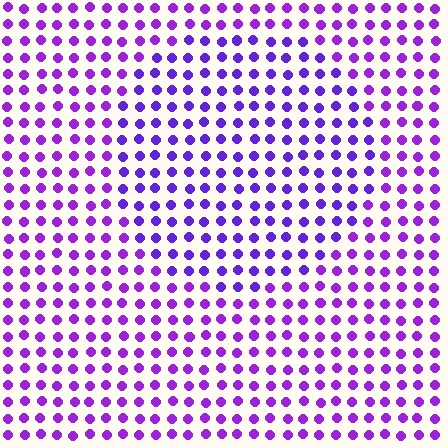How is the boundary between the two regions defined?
The boundary is defined purely by a slight shift in hue (about 19 degrees). Spacing, size, and orientation are identical on both sides.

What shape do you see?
I see a circle.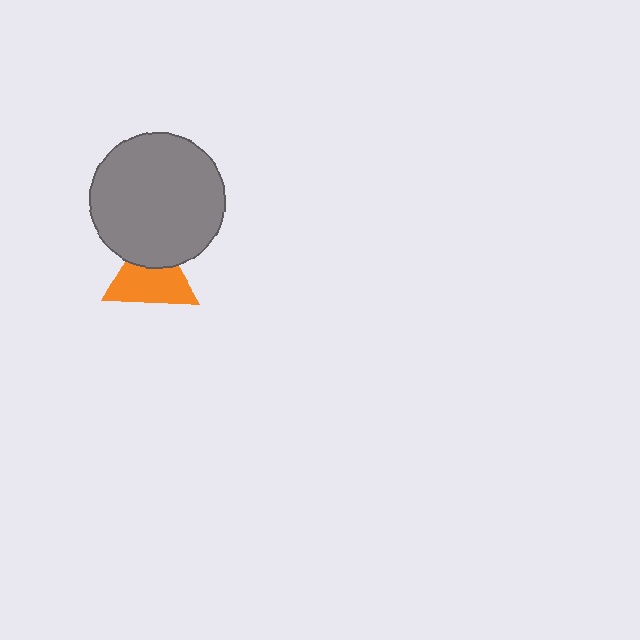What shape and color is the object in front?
The object in front is a gray circle.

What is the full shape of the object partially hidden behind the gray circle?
The partially hidden object is an orange triangle.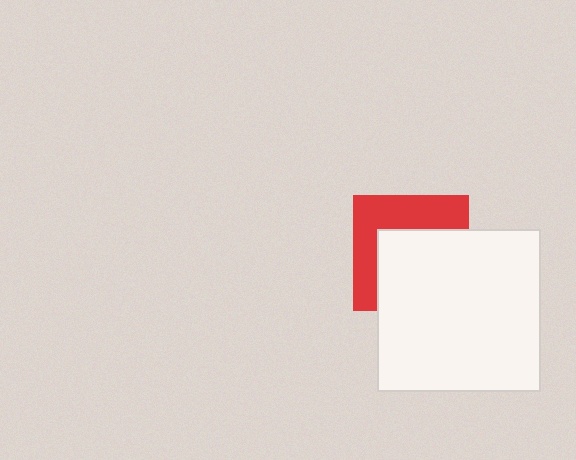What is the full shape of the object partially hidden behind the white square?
The partially hidden object is a red square.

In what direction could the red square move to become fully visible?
The red square could move toward the upper-left. That would shift it out from behind the white square entirely.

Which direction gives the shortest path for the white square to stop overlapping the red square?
Moving toward the lower-right gives the shortest separation.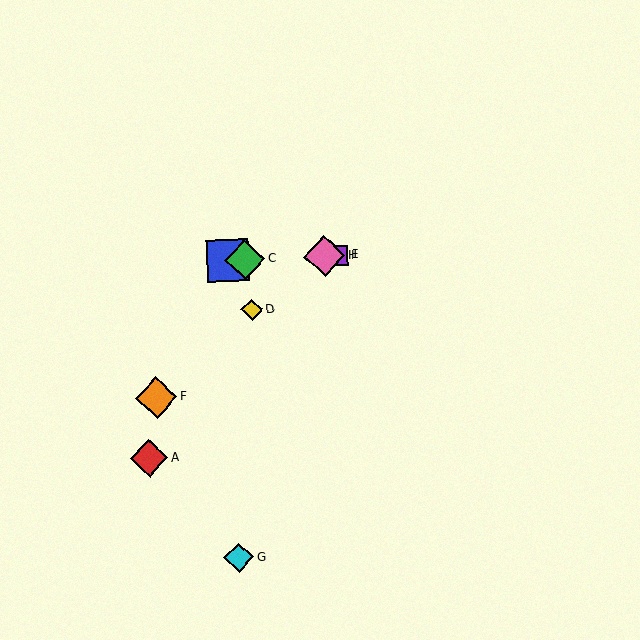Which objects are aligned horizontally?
Objects B, C, E, H are aligned horizontally.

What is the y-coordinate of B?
Object B is at y≈260.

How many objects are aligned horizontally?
4 objects (B, C, E, H) are aligned horizontally.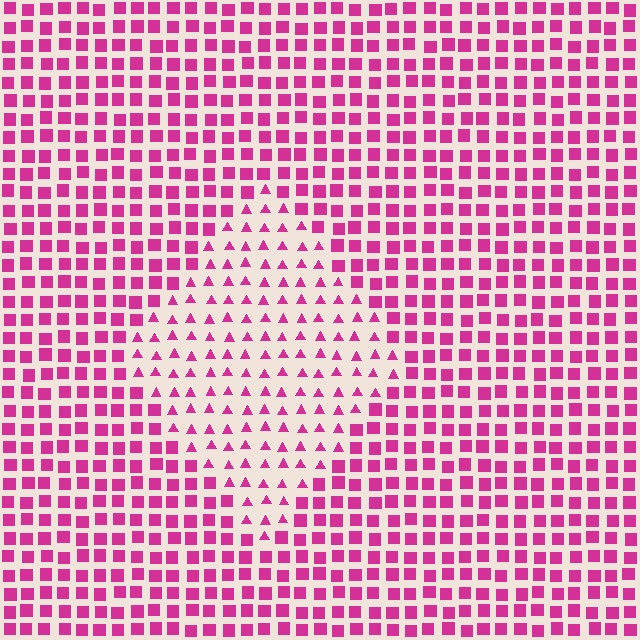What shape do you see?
I see a diamond.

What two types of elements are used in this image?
The image uses triangles inside the diamond region and squares outside it.